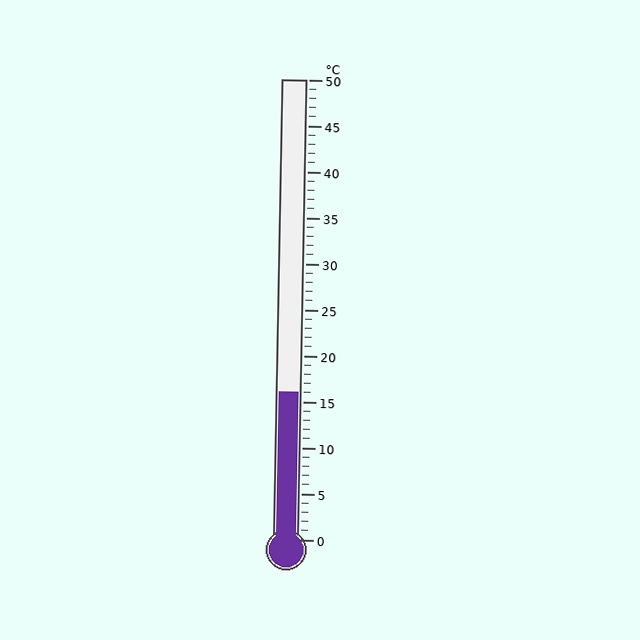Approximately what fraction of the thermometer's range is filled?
The thermometer is filled to approximately 30% of its range.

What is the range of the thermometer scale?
The thermometer scale ranges from 0°C to 50°C.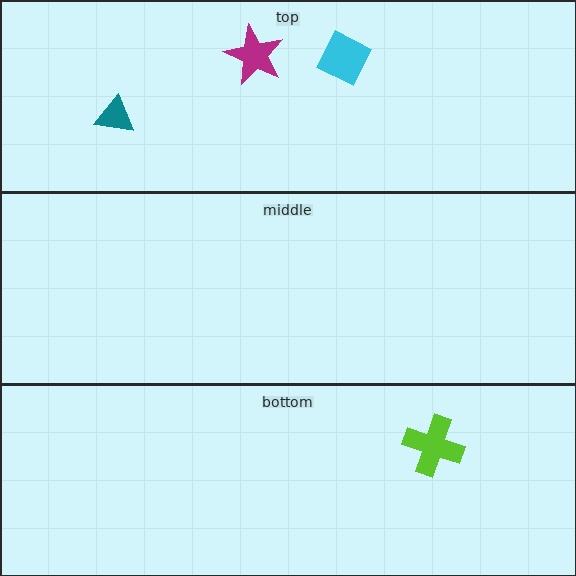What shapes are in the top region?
The cyan diamond, the teal triangle, the magenta star.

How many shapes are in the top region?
3.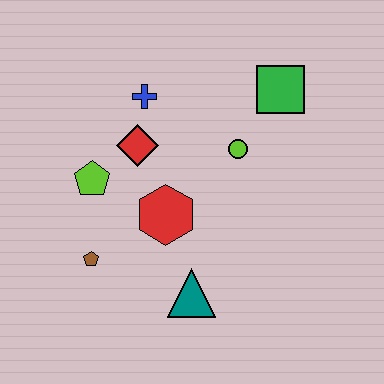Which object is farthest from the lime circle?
The brown pentagon is farthest from the lime circle.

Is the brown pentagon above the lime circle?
No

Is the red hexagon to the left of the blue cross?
No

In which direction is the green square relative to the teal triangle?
The green square is above the teal triangle.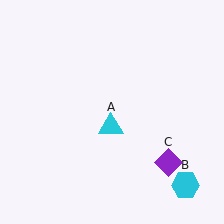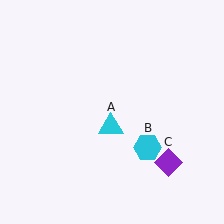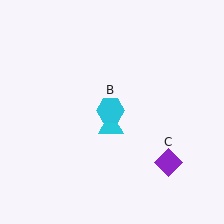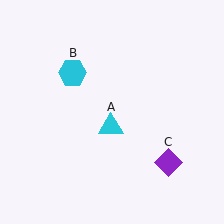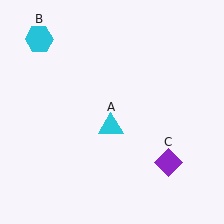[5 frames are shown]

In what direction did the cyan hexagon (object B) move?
The cyan hexagon (object B) moved up and to the left.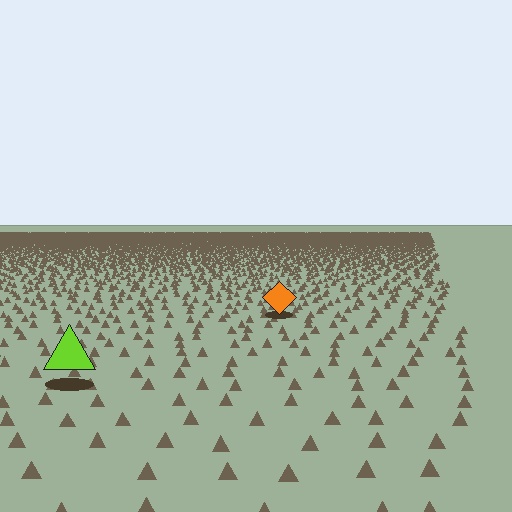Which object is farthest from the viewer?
The orange diamond is farthest from the viewer. It appears smaller and the ground texture around it is denser.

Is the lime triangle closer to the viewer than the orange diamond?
Yes. The lime triangle is closer — you can tell from the texture gradient: the ground texture is coarser near it.